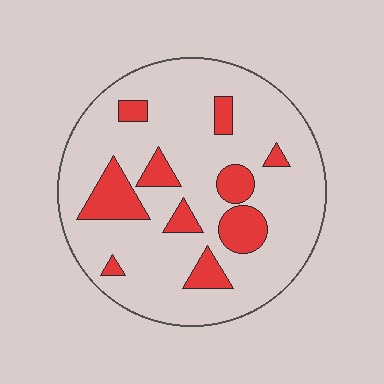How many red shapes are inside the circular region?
10.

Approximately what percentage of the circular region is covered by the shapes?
Approximately 20%.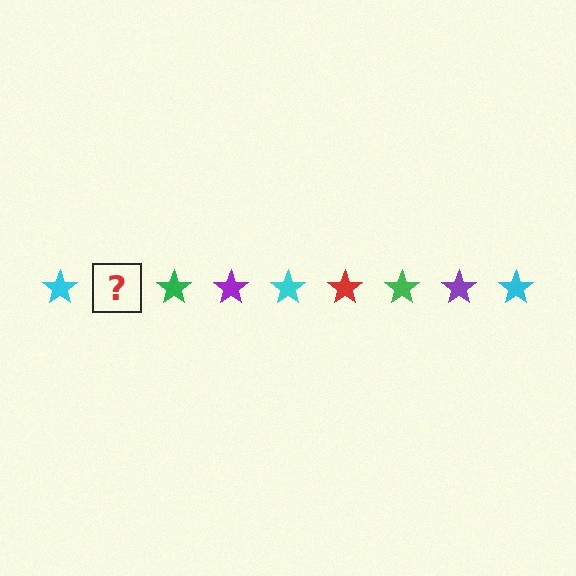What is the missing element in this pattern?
The missing element is a red star.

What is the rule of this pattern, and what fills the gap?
The rule is that the pattern cycles through cyan, red, green, purple stars. The gap should be filled with a red star.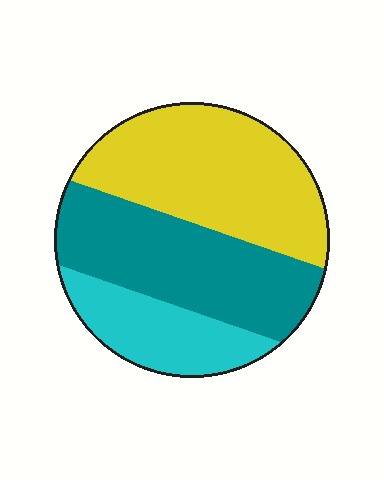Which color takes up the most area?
Yellow, at roughly 40%.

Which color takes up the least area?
Cyan, at roughly 20%.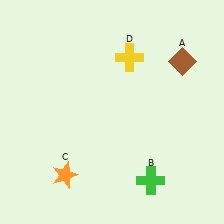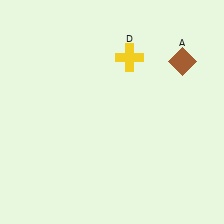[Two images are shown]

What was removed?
The green cross (B), the orange star (C) were removed in Image 2.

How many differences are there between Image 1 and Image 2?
There are 2 differences between the two images.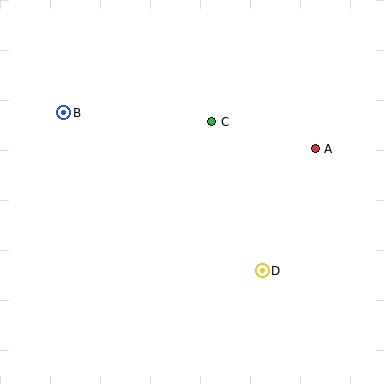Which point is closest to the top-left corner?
Point B is closest to the top-left corner.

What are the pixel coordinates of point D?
Point D is at (262, 271).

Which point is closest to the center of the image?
Point C at (212, 122) is closest to the center.